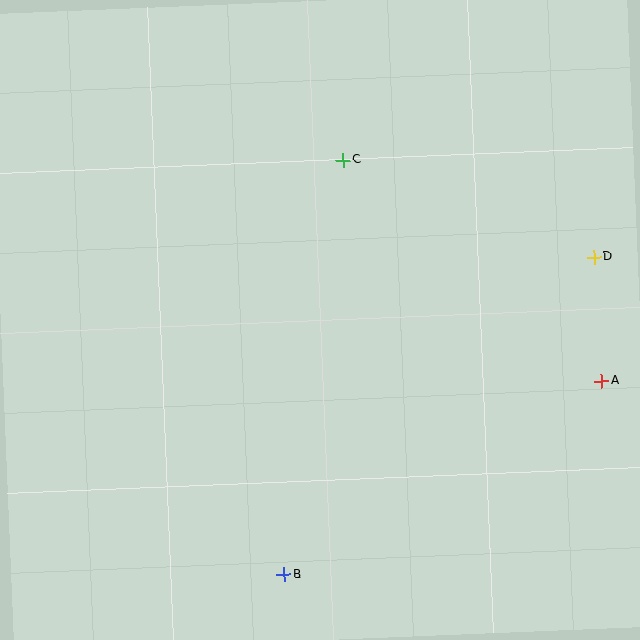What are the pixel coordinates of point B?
Point B is at (284, 574).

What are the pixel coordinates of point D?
Point D is at (594, 257).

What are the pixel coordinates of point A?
Point A is at (601, 381).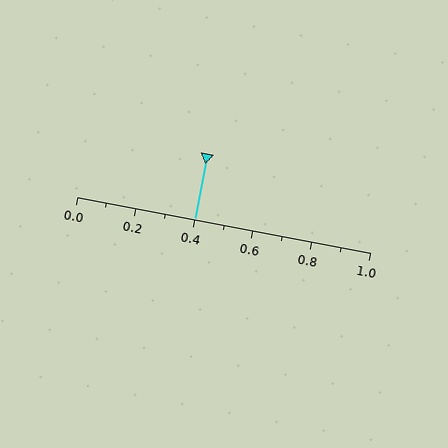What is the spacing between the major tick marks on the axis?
The major ticks are spaced 0.2 apart.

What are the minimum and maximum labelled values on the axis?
The axis runs from 0.0 to 1.0.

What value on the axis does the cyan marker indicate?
The marker indicates approximately 0.4.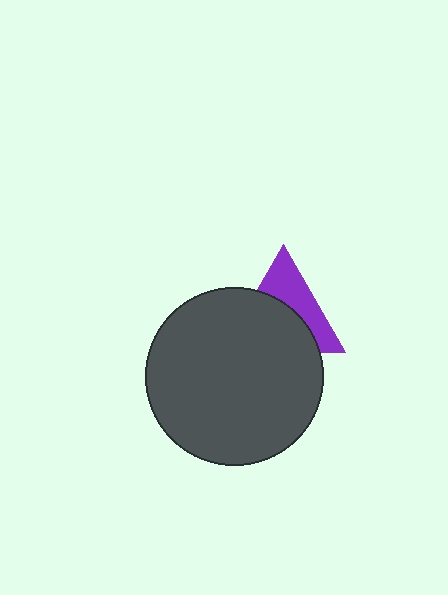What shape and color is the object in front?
The object in front is a dark gray circle.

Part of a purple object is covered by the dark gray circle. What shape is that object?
It is a triangle.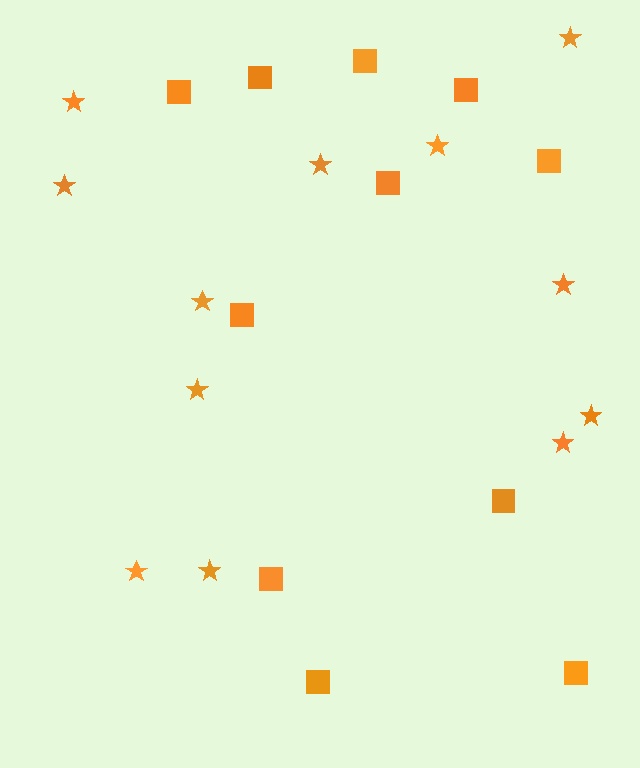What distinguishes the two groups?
There are 2 groups: one group of stars (12) and one group of squares (11).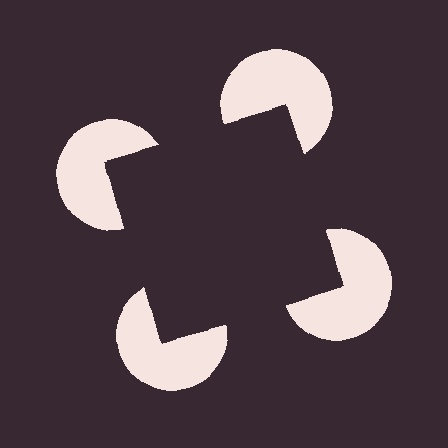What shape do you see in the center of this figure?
An illusory square — its edges are inferred from the aligned wedge cuts in the pac-man discs, not physically drawn.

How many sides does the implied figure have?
4 sides.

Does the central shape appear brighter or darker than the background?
It typically appears slightly darker than the background, even though no actual brightness change is drawn.